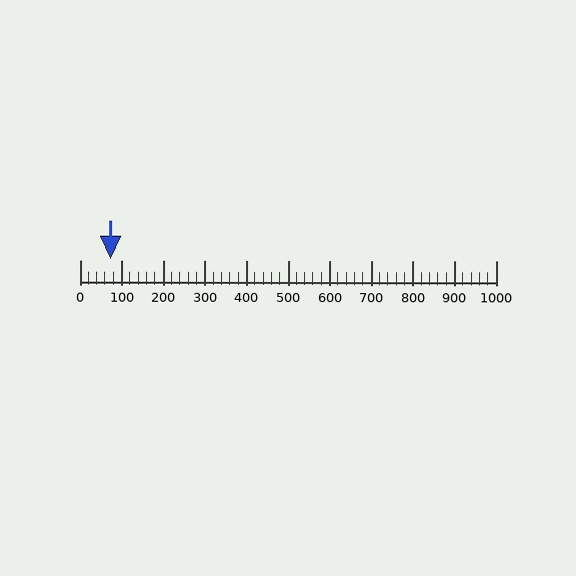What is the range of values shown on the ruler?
The ruler shows values from 0 to 1000.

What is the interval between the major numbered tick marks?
The major tick marks are spaced 100 units apart.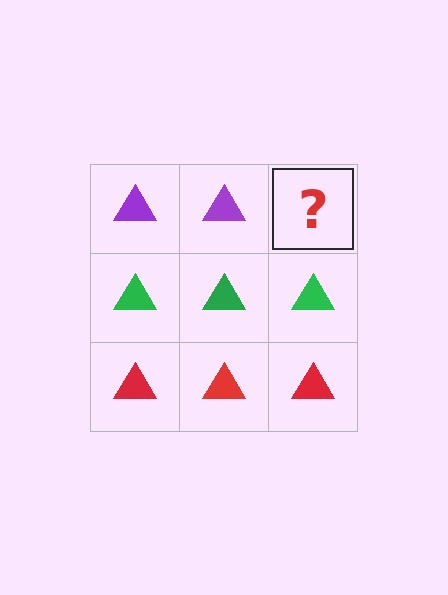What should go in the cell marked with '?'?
The missing cell should contain a purple triangle.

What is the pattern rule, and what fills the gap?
The rule is that each row has a consistent color. The gap should be filled with a purple triangle.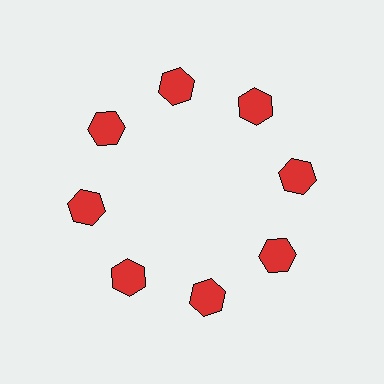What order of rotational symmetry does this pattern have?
This pattern has 8-fold rotational symmetry.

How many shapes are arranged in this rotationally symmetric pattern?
There are 8 shapes, arranged in 8 groups of 1.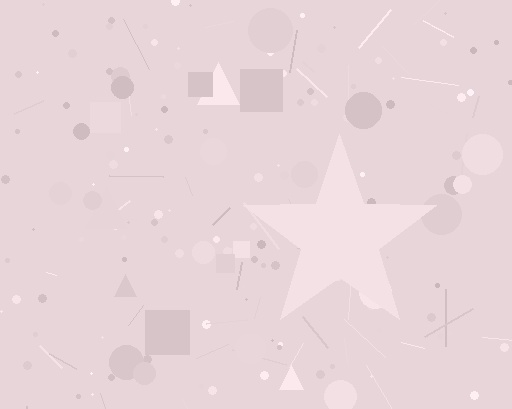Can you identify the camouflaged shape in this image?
The camouflaged shape is a star.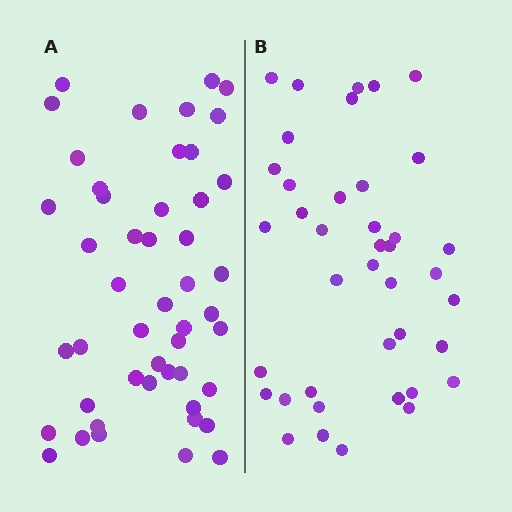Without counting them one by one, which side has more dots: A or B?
Region A (the left region) has more dots.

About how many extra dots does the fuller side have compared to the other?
Region A has roughly 8 or so more dots than region B.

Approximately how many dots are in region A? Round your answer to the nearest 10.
About 50 dots. (The exact count is 48, which rounds to 50.)